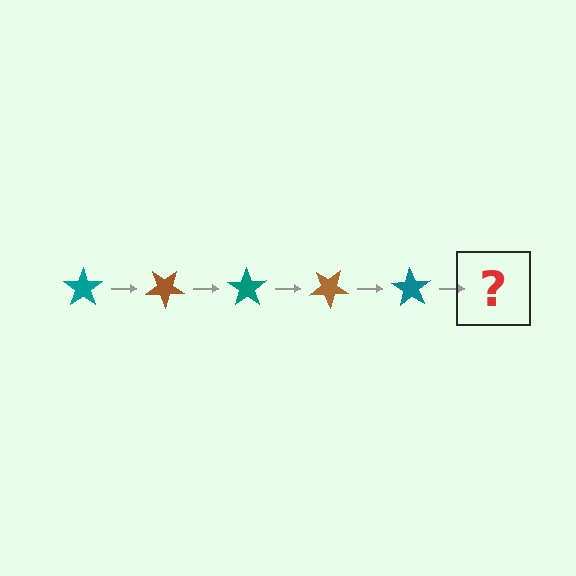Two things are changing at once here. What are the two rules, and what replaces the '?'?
The two rules are that it rotates 35 degrees each step and the color cycles through teal and brown. The '?' should be a brown star, rotated 175 degrees from the start.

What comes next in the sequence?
The next element should be a brown star, rotated 175 degrees from the start.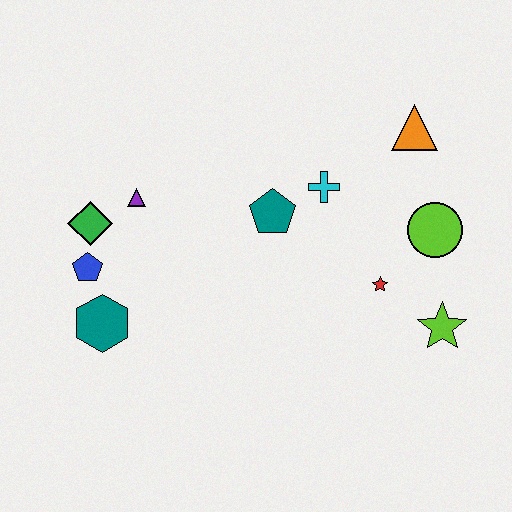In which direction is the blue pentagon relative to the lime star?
The blue pentagon is to the left of the lime star.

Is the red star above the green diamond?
No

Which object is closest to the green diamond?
The blue pentagon is closest to the green diamond.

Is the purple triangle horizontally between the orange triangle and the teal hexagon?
Yes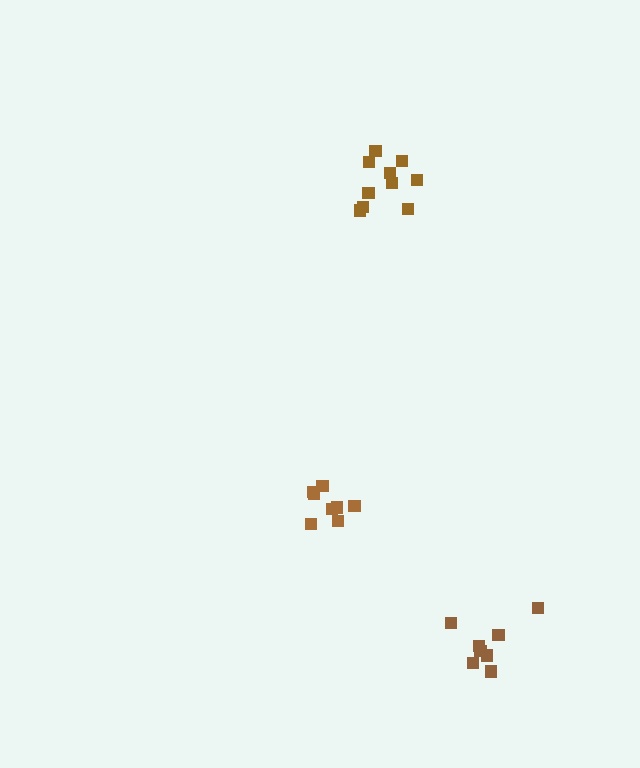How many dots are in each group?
Group 1: 8 dots, Group 2: 8 dots, Group 3: 10 dots (26 total).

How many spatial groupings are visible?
There are 3 spatial groupings.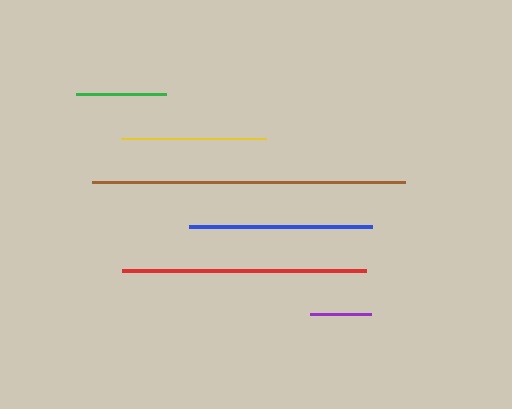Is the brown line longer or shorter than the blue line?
The brown line is longer than the blue line.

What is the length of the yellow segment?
The yellow segment is approximately 145 pixels long.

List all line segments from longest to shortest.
From longest to shortest: brown, red, blue, yellow, green, purple.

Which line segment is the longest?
The brown line is the longest at approximately 312 pixels.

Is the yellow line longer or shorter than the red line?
The red line is longer than the yellow line.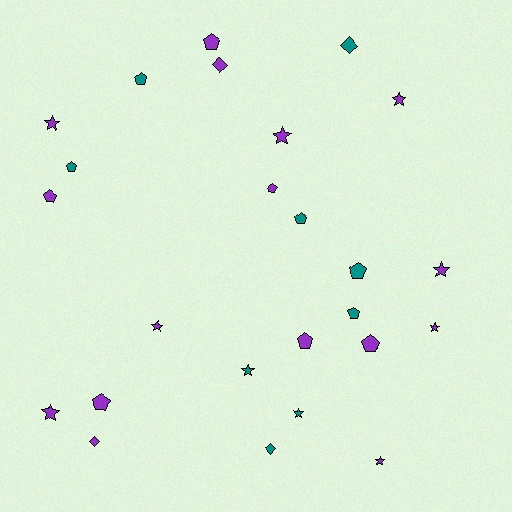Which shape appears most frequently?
Pentagon, with 11 objects.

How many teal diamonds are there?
There are 2 teal diamonds.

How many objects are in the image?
There are 25 objects.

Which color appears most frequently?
Purple, with 16 objects.